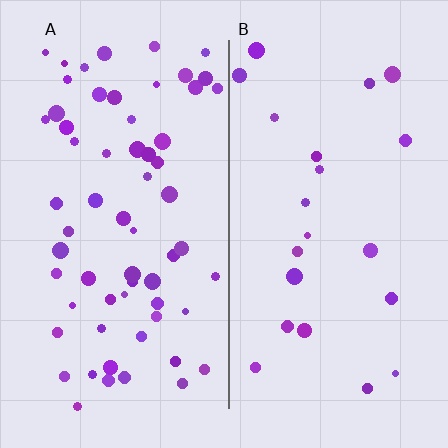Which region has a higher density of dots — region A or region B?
A (the left).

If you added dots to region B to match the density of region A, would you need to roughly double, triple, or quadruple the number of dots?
Approximately triple.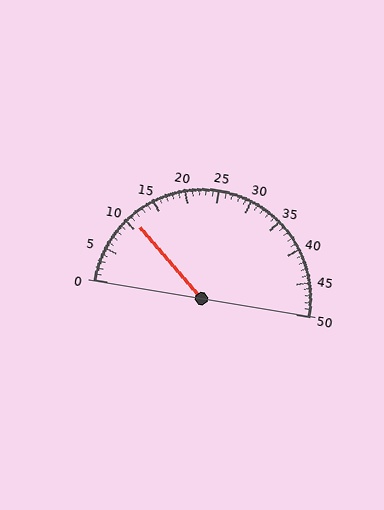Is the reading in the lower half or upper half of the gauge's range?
The reading is in the lower half of the range (0 to 50).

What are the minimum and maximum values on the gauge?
The gauge ranges from 0 to 50.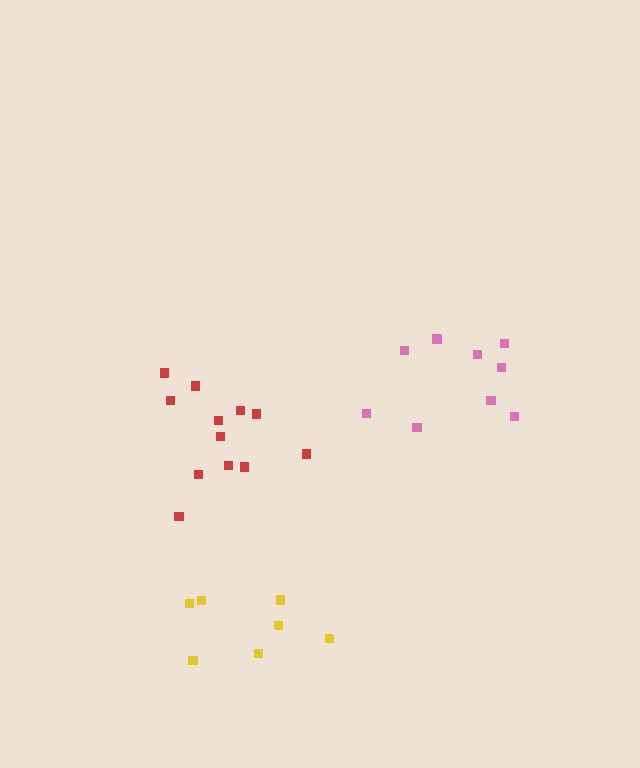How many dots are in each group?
Group 1: 10 dots, Group 2: 12 dots, Group 3: 7 dots (29 total).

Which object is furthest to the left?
The red cluster is leftmost.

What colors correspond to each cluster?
The clusters are colored: pink, red, yellow.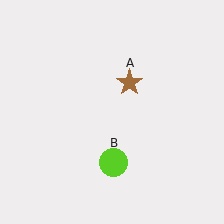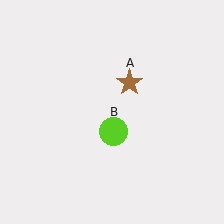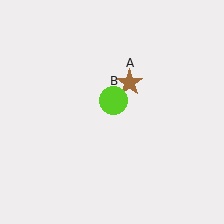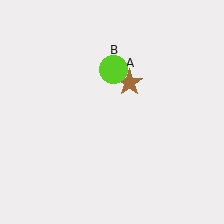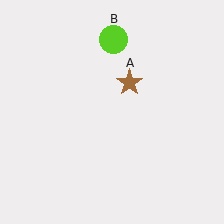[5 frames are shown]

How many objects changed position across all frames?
1 object changed position: lime circle (object B).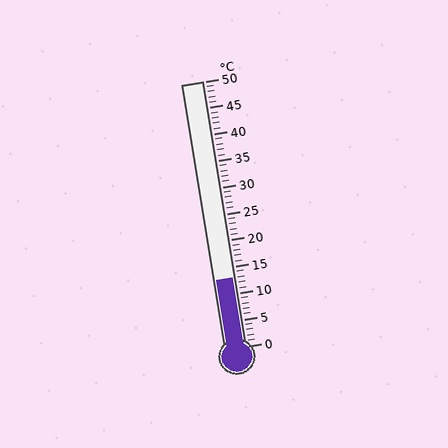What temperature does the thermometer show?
The thermometer shows approximately 13°C.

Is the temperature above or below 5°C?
The temperature is above 5°C.